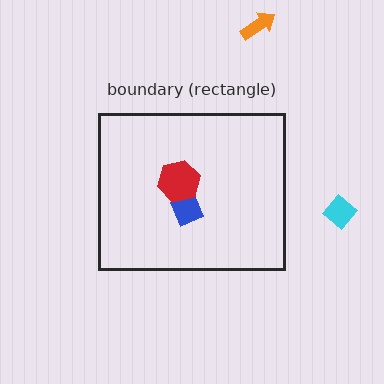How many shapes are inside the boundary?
2 inside, 2 outside.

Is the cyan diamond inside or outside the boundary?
Outside.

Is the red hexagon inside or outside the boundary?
Inside.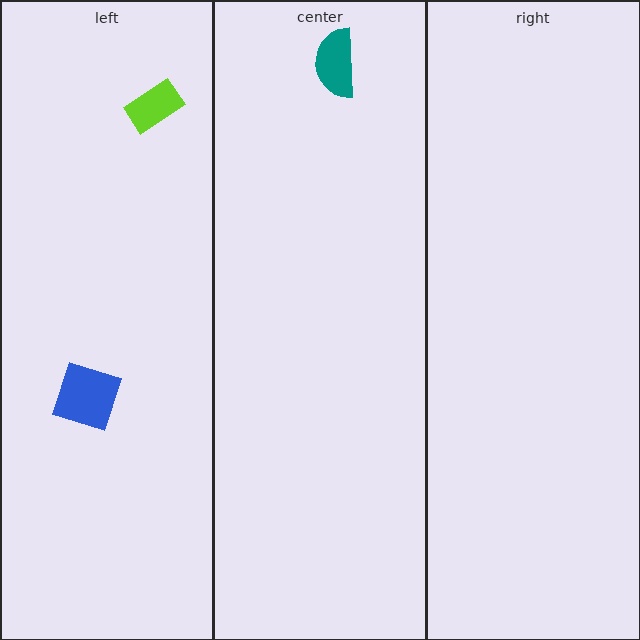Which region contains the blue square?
The left region.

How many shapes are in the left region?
2.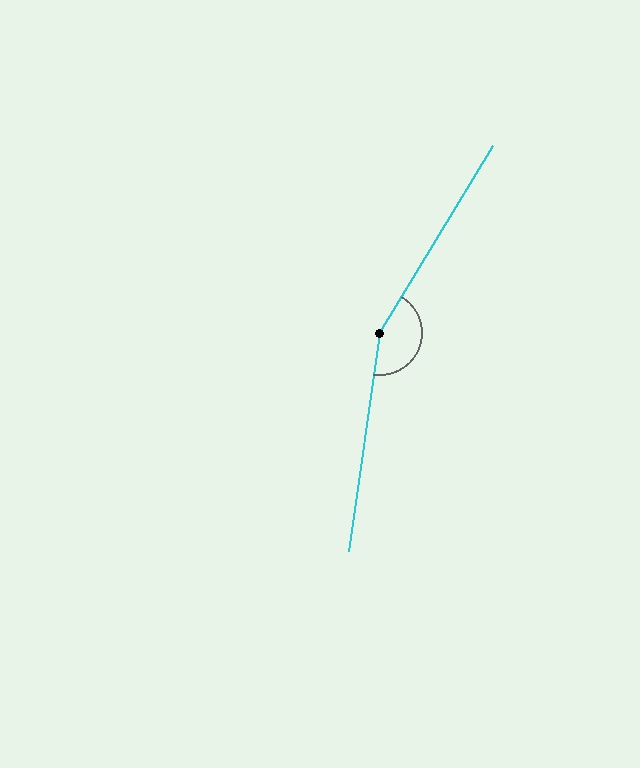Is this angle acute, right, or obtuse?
It is obtuse.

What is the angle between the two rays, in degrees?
Approximately 157 degrees.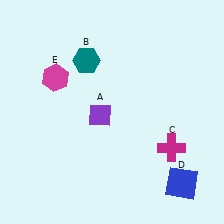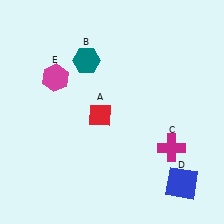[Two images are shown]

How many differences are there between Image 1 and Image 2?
There is 1 difference between the two images.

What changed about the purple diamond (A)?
In Image 1, A is purple. In Image 2, it changed to red.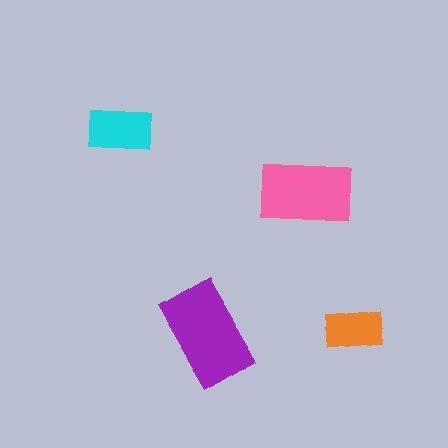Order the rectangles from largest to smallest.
the purple one, the pink one, the cyan one, the orange one.